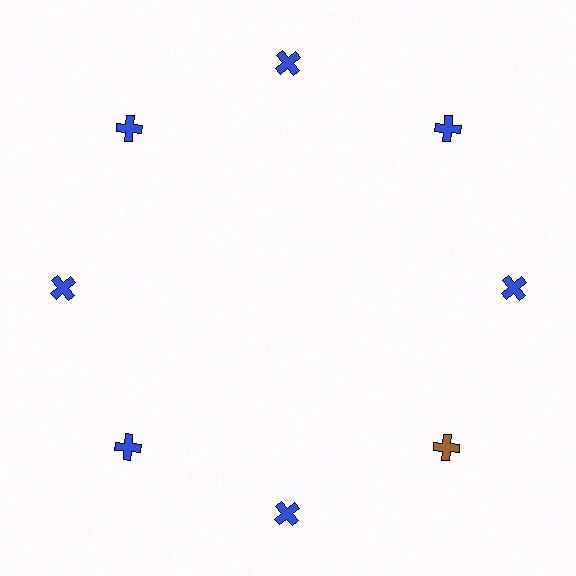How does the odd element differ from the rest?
It has a different color: brown instead of blue.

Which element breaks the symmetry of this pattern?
The brown cross at roughly the 4 o'clock position breaks the symmetry. All other shapes are blue crosses.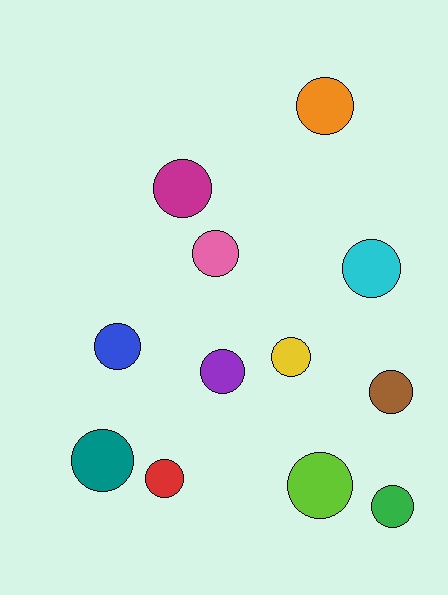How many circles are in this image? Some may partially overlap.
There are 12 circles.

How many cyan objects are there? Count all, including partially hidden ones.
There is 1 cyan object.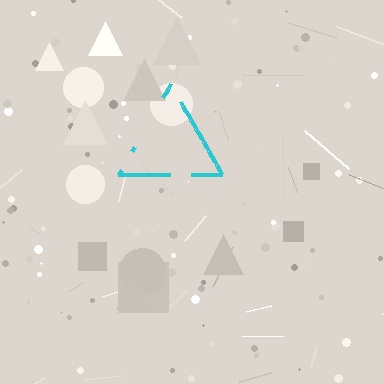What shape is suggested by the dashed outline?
The dashed outline suggests a triangle.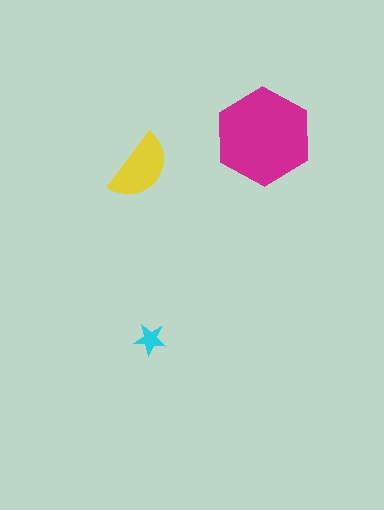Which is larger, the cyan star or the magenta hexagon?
The magenta hexagon.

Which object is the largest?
The magenta hexagon.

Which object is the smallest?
The cyan star.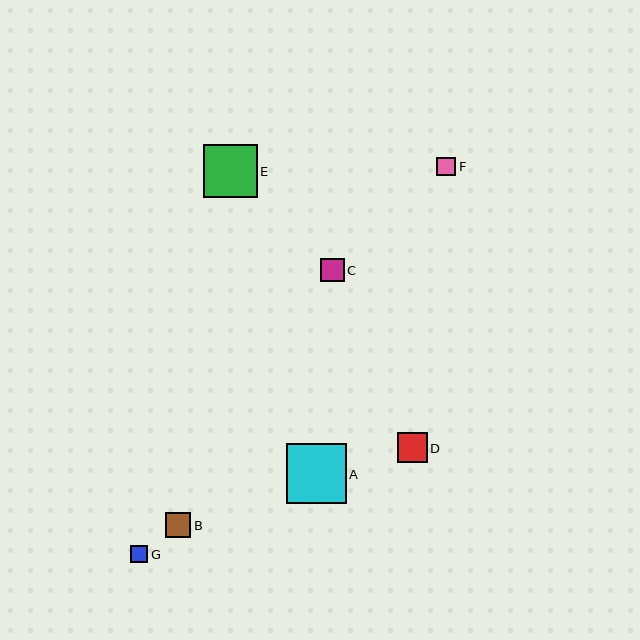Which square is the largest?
Square A is the largest with a size of approximately 60 pixels.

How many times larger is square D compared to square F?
Square D is approximately 1.6 times the size of square F.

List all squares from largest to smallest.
From largest to smallest: A, E, D, B, C, F, G.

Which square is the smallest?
Square G is the smallest with a size of approximately 18 pixels.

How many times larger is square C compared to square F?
Square C is approximately 1.3 times the size of square F.